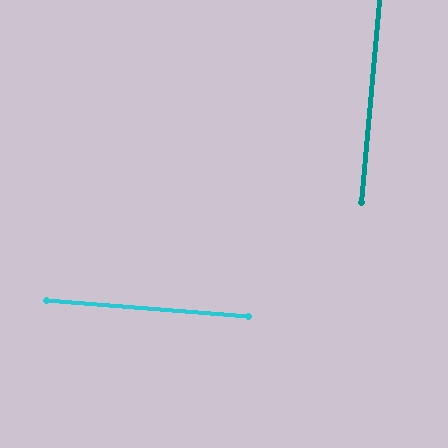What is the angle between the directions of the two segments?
Approximately 89 degrees.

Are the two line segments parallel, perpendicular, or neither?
Perpendicular — they meet at approximately 89°.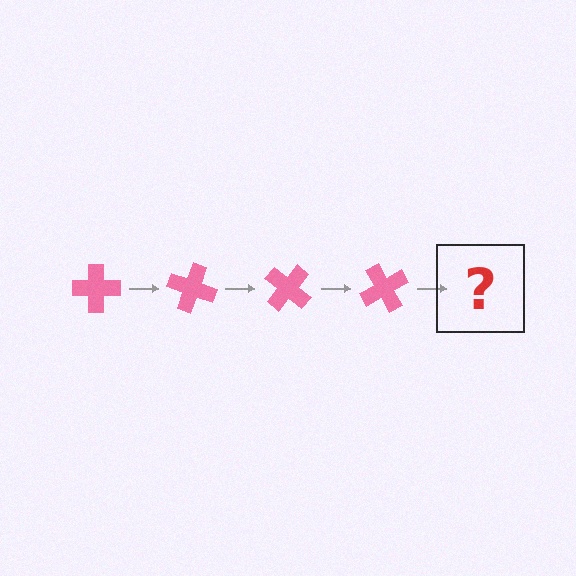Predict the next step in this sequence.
The next step is a pink cross rotated 80 degrees.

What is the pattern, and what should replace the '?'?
The pattern is that the cross rotates 20 degrees each step. The '?' should be a pink cross rotated 80 degrees.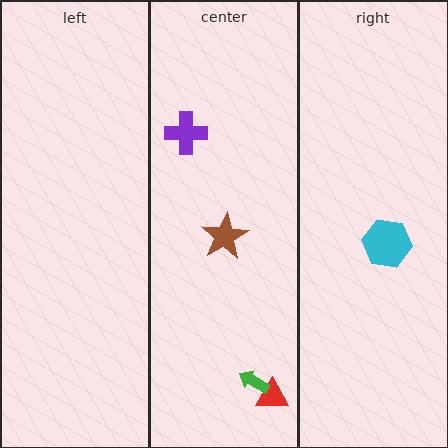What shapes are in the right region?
The cyan hexagon.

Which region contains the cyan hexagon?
The right region.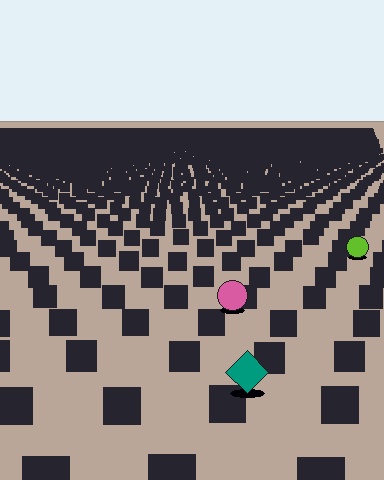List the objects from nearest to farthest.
From nearest to farthest: the teal diamond, the pink circle, the lime circle.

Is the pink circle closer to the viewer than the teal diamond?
No. The teal diamond is closer — you can tell from the texture gradient: the ground texture is coarser near it.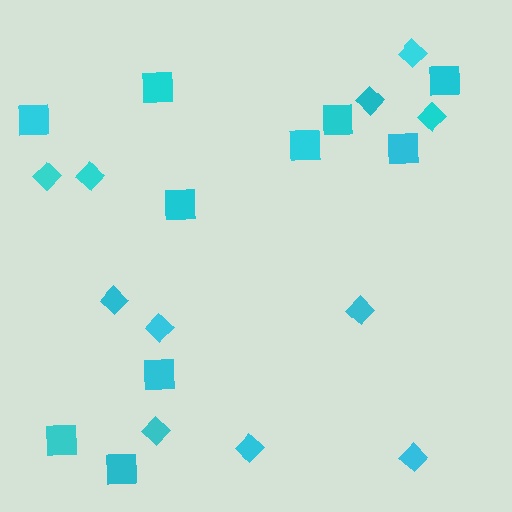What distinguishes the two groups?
There are 2 groups: one group of squares (10) and one group of diamonds (11).